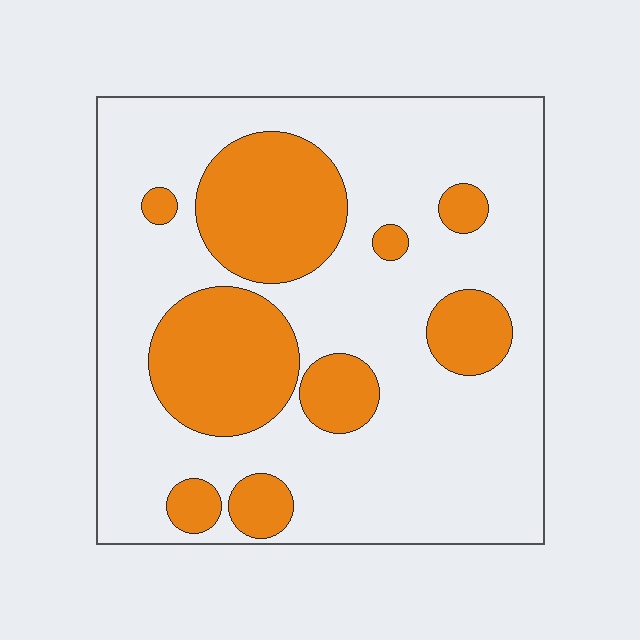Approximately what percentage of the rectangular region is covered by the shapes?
Approximately 30%.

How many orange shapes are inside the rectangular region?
9.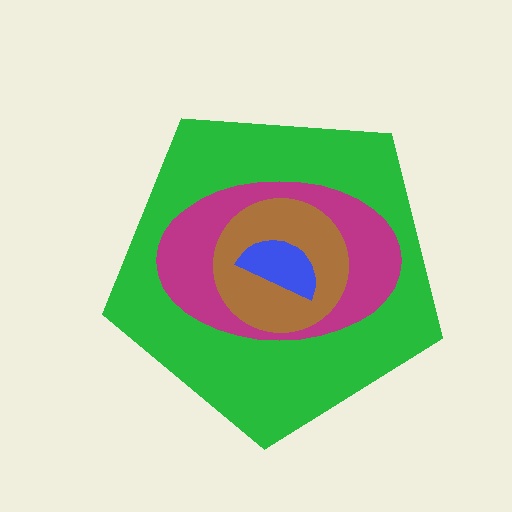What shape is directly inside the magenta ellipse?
The brown circle.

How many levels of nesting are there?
4.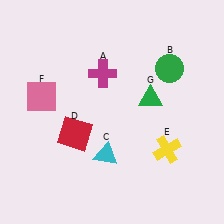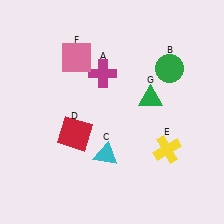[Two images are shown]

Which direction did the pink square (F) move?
The pink square (F) moved up.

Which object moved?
The pink square (F) moved up.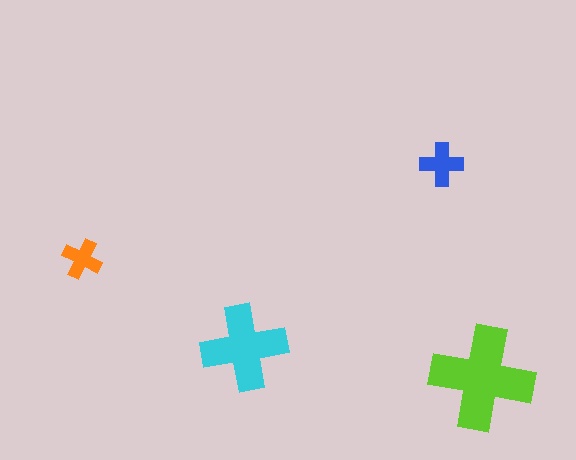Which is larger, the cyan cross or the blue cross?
The cyan one.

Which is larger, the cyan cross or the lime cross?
The lime one.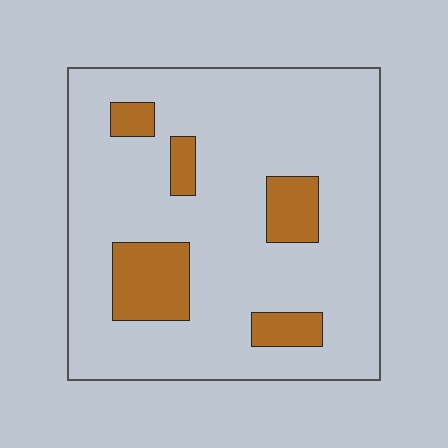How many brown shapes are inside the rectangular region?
5.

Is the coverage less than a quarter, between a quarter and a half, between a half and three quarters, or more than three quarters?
Less than a quarter.